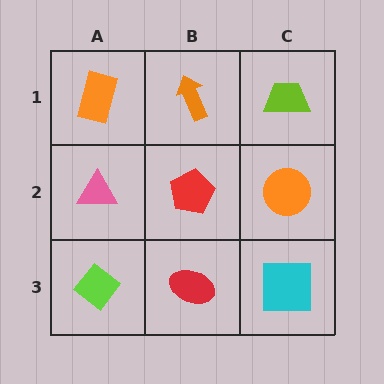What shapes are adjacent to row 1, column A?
A pink triangle (row 2, column A), an orange arrow (row 1, column B).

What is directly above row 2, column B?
An orange arrow.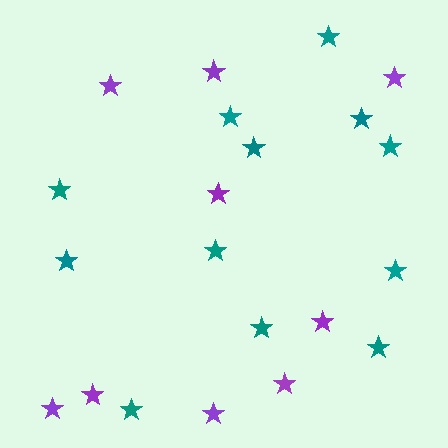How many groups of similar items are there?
There are 2 groups: one group of teal stars (12) and one group of purple stars (9).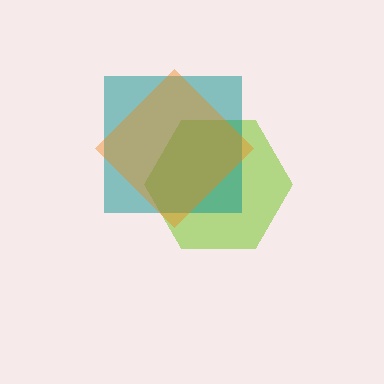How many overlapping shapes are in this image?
There are 3 overlapping shapes in the image.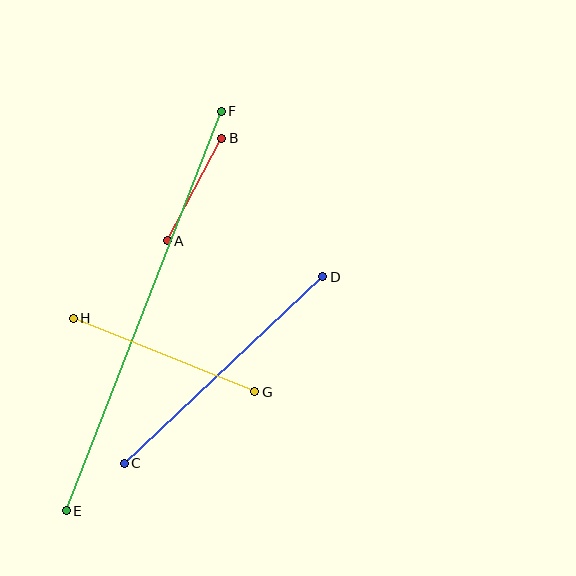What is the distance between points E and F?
The distance is approximately 429 pixels.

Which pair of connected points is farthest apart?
Points E and F are farthest apart.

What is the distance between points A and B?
The distance is approximately 116 pixels.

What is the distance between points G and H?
The distance is approximately 196 pixels.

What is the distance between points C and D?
The distance is approximately 272 pixels.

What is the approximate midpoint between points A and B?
The midpoint is at approximately (195, 189) pixels.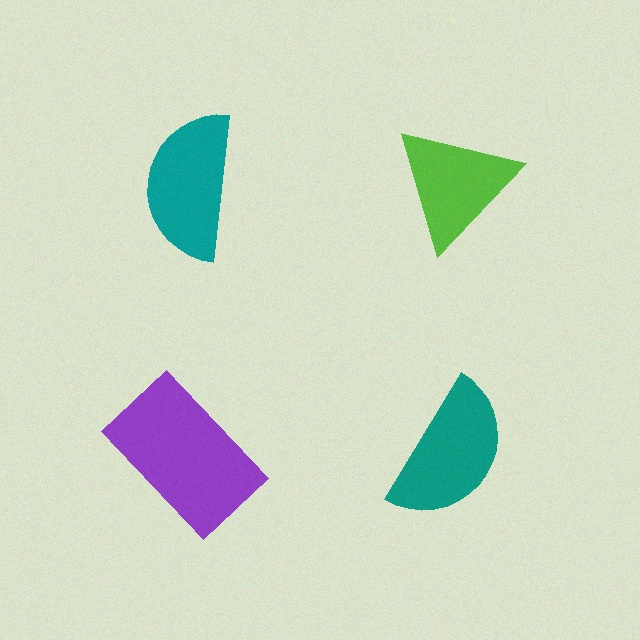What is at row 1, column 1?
A teal semicircle.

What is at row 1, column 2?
A lime triangle.